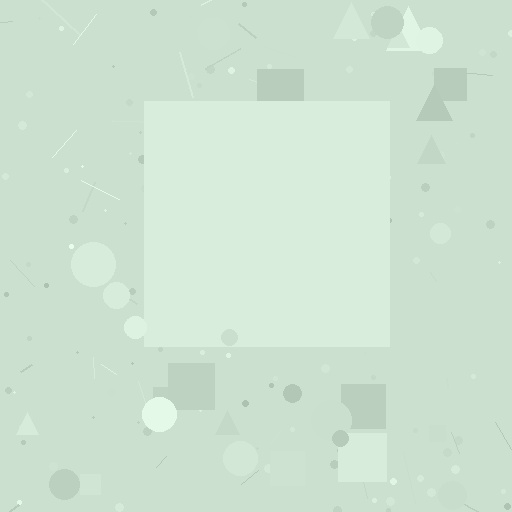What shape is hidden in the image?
A square is hidden in the image.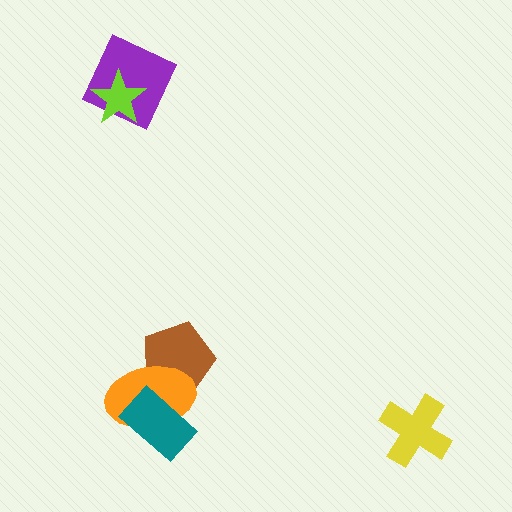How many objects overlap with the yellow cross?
0 objects overlap with the yellow cross.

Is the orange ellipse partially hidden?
Yes, it is partially covered by another shape.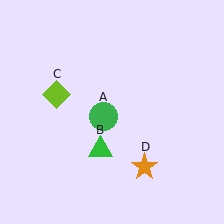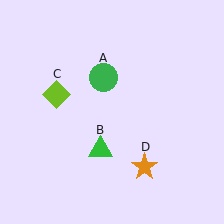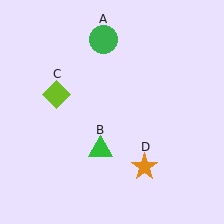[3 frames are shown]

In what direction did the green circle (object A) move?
The green circle (object A) moved up.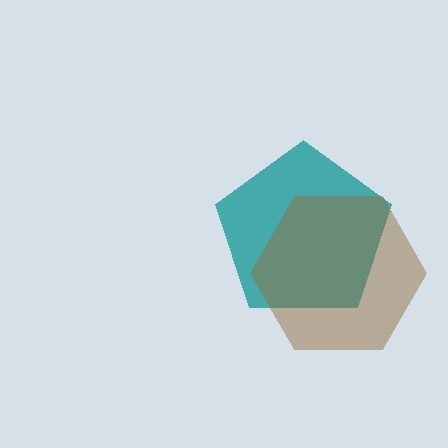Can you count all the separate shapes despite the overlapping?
Yes, there are 2 separate shapes.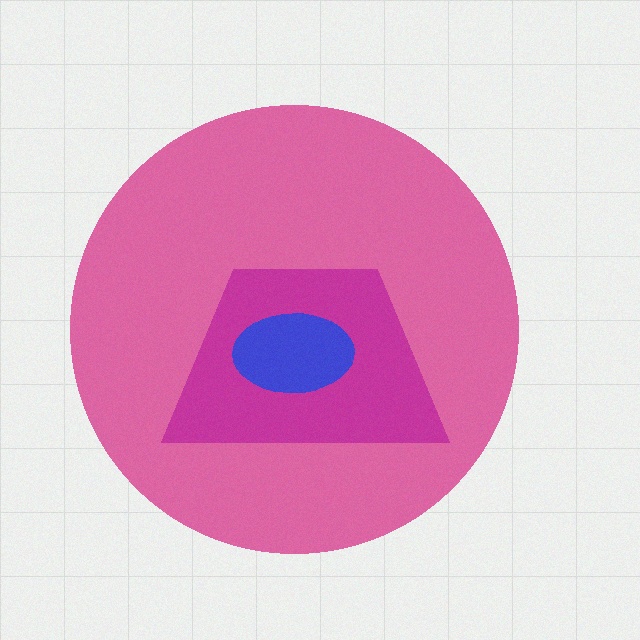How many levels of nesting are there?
3.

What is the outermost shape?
The pink circle.